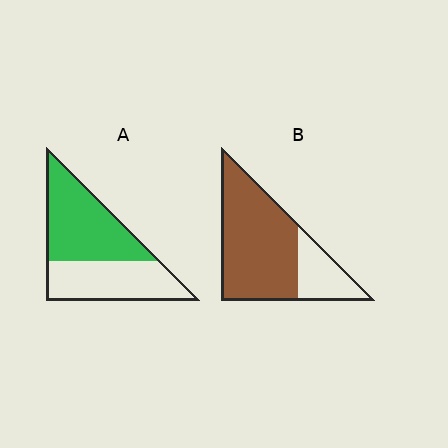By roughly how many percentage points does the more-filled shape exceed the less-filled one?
By roughly 20 percentage points (B over A).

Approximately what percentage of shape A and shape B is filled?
A is approximately 55% and B is approximately 75%.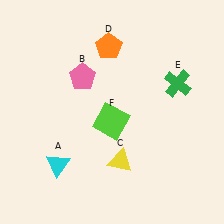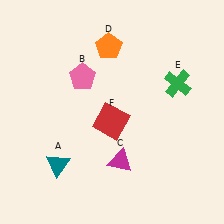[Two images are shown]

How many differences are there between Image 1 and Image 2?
There are 3 differences between the two images.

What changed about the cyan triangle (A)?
In Image 1, A is cyan. In Image 2, it changed to teal.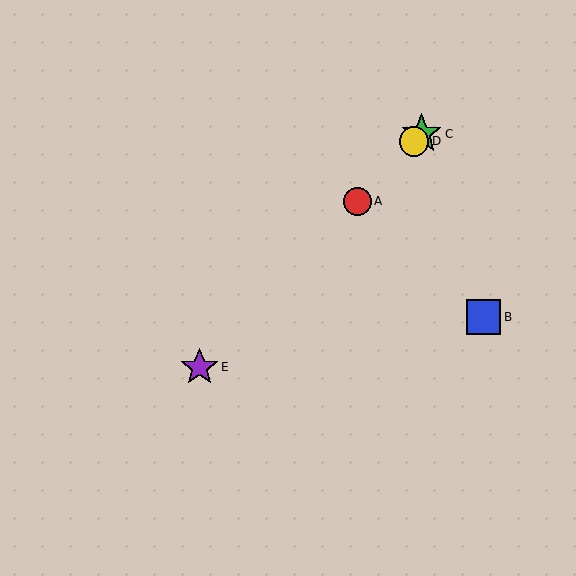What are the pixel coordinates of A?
Object A is at (357, 201).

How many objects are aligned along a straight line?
4 objects (A, C, D, E) are aligned along a straight line.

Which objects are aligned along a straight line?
Objects A, C, D, E are aligned along a straight line.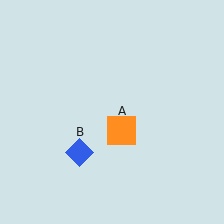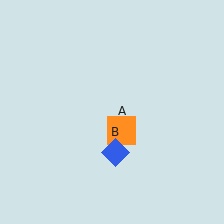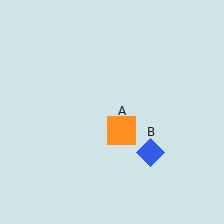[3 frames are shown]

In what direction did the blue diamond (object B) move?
The blue diamond (object B) moved right.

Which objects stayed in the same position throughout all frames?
Orange square (object A) remained stationary.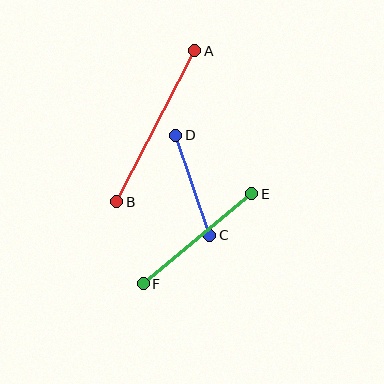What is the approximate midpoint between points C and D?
The midpoint is at approximately (193, 185) pixels.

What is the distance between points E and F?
The distance is approximately 141 pixels.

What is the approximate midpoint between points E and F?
The midpoint is at approximately (197, 239) pixels.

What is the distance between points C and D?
The distance is approximately 106 pixels.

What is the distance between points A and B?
The distance is approximately 170 pixels.